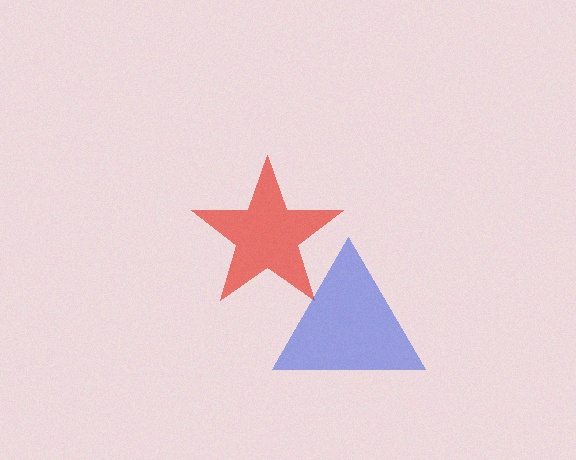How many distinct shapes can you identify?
There are 2 distinct shapes: a red star, a blue triangle.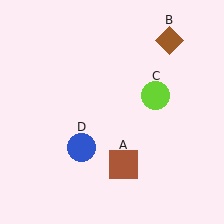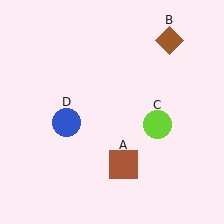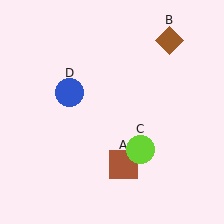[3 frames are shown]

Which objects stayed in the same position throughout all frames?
Brown square (object A) and brown diamond (object B) remained stationary.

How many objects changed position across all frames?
2 objects changed position: lime circle (object C), blue circle (object D).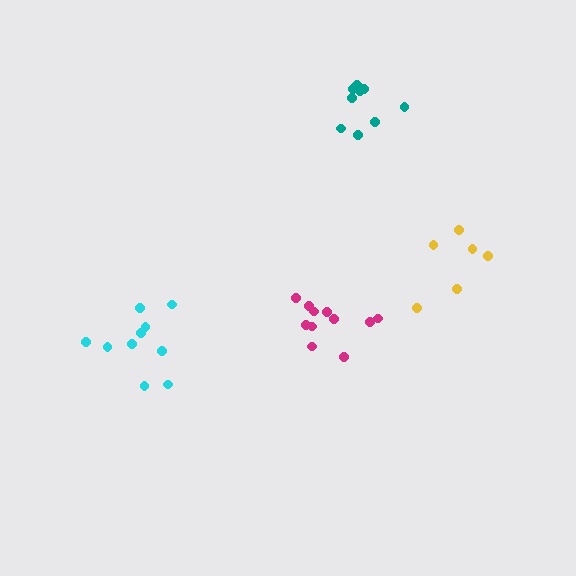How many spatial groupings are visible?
There are 4 spatial groupings.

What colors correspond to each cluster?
The clusters are colored: yellow, cyan, magenta, teal.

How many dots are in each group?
Group 1: 6 dots, Group 2: 10 dots, Group 3: 11 dots, Group 4: 9 dots (36 total).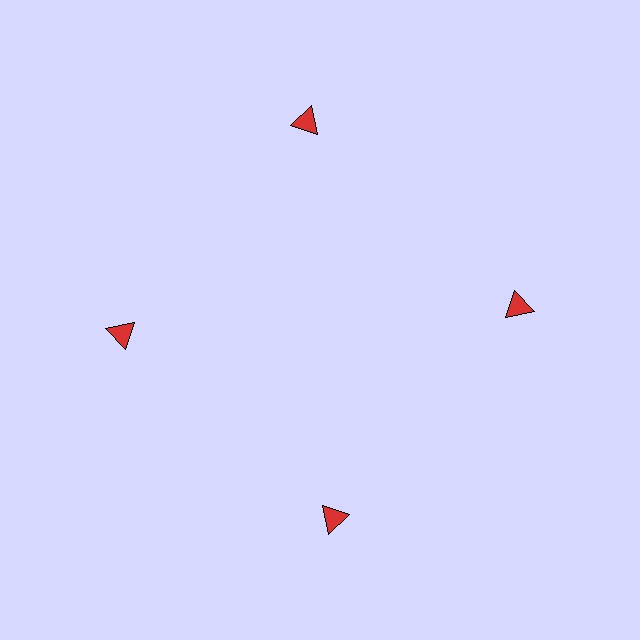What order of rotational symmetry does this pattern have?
This pattern has 4-fold rotational symmetry.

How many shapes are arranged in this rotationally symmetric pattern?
There are 4 shapes, arranged in 4 groups of 1.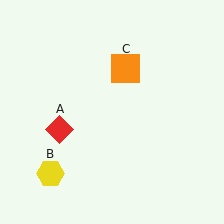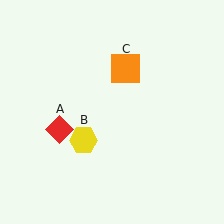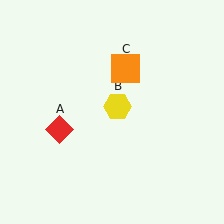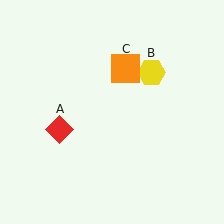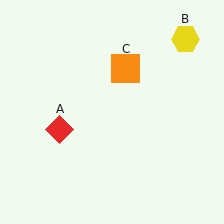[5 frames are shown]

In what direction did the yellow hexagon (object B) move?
The yellow hexagon (object B) moved up and to the right.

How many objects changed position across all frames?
1 object changed position: yellow hexagon (object B).